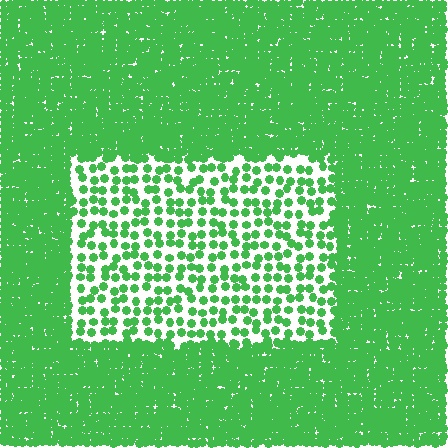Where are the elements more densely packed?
The elements are more densely packed outside the rectangle boundary.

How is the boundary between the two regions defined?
The boundary is defined by a change in element density (approximately 2.8x ratio). All elements are the same color, size, and shape.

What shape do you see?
I see a rectangle.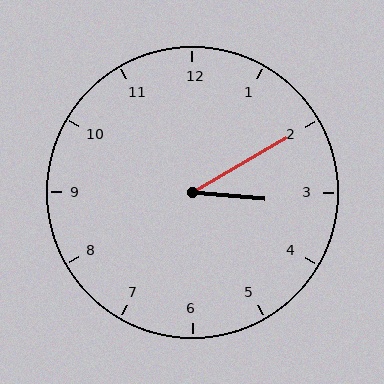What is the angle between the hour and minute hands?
Approximately 35 degrees.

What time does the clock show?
3:10.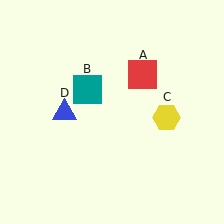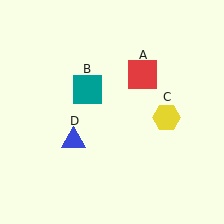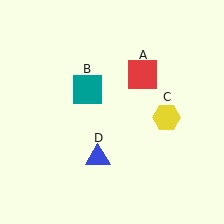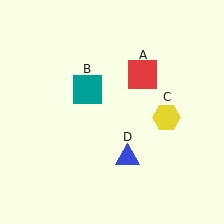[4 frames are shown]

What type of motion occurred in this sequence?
The blue triangle (object D) rotated counterclockwise around the center of the scene.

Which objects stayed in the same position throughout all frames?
Red square (object A) and teal square (object B) and yellow hexagon (object C) remained stationary.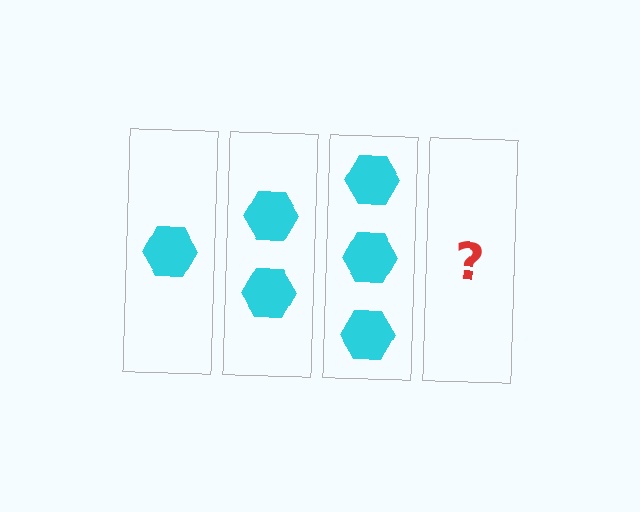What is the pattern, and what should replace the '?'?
The pattern is that each step adds one more hexagon. The '?' should be 4 hexagons.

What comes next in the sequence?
The next element should be 4 hexagons.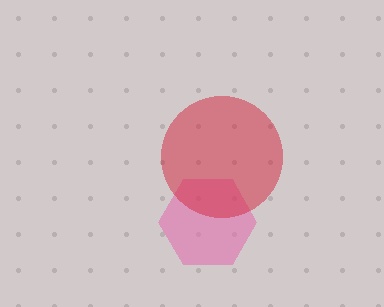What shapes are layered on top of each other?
The layered shapes are: a pink hexagon, a red circle.